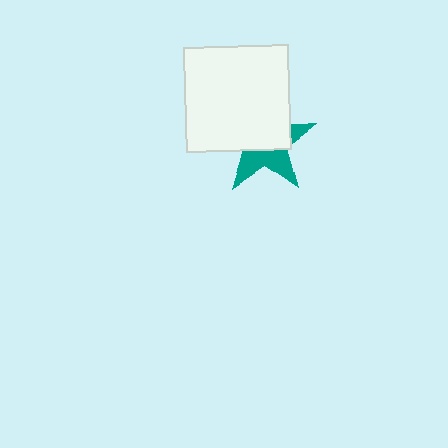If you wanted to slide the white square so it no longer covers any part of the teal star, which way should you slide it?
Slide it up — that is the most direct way to separate the two shapes.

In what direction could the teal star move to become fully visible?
The teal star could move down. That would shift it out from behind the white square entirely.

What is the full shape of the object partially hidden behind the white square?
The partially hidden object is a teal star.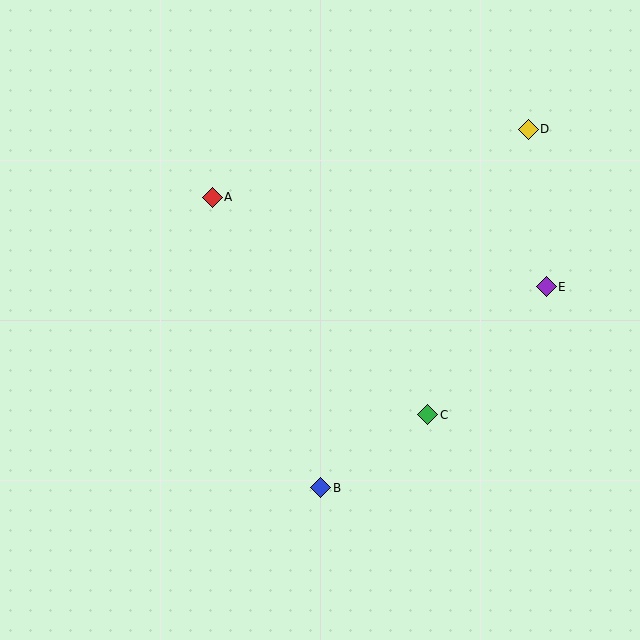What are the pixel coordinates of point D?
Point D is at (528, 129).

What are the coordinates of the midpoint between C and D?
The midpoint between C and D is at (478, 272).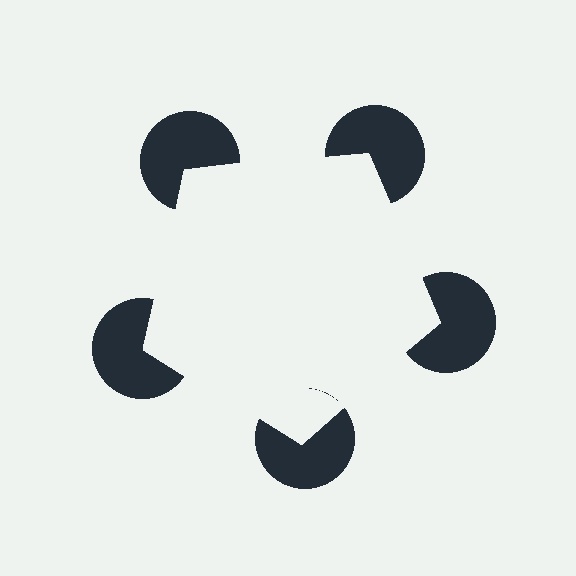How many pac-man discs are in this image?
There are 5 — one at each vertex of the illusory pentagon.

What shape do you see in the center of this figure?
An illusory pentagon — its edges are inferred from the aligned wedge cuts in the pac-man discs, not physically drawn.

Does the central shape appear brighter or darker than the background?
It typically appears slightly brighter than the background, even though no actual brightness change is drawn.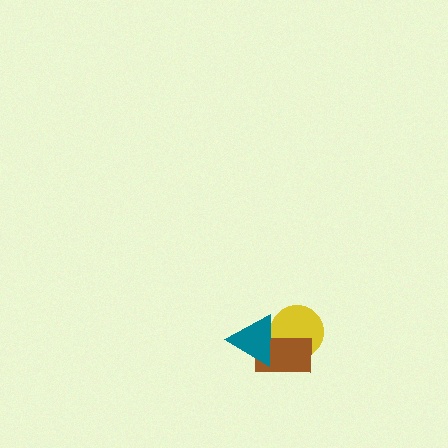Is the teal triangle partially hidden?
No, no other shape covers it.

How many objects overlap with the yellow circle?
2 objects overlap with the yellow circle.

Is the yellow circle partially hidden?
Yes, it is partially covered by another shape.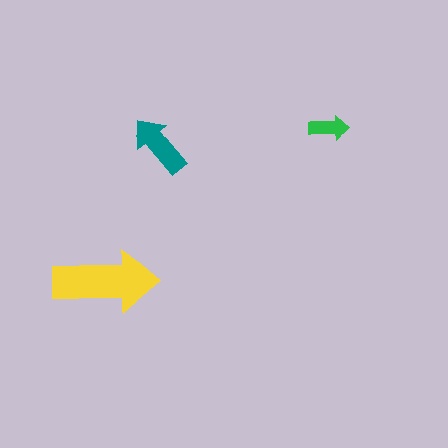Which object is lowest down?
The yellow arrow is bottommost.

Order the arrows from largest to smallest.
the yellow one, the teal one, the green one.